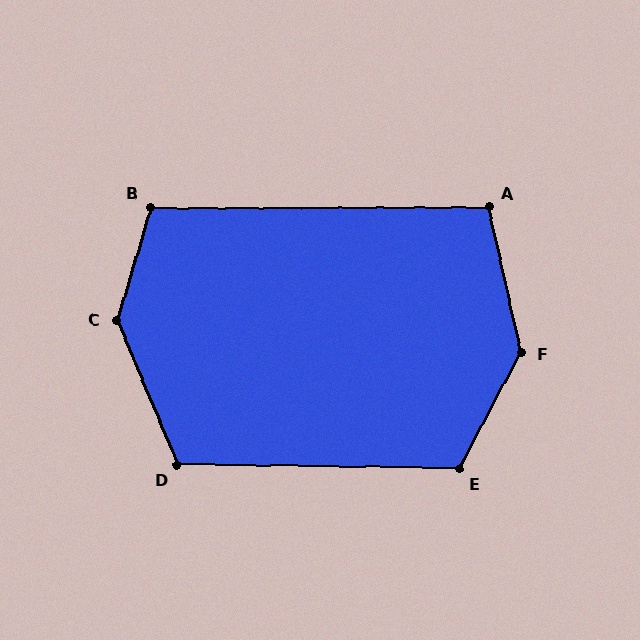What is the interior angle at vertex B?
Approximately 107 degrees (obtuse).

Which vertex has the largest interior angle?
C, at approximately 140 degrees.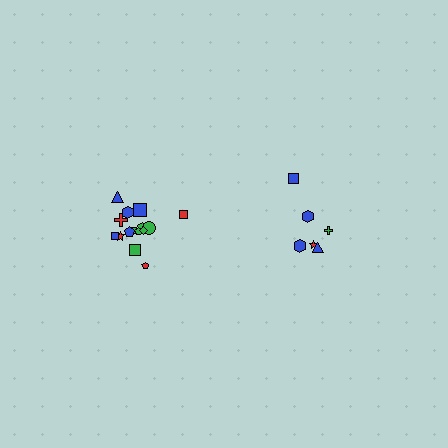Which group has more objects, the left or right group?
The left group.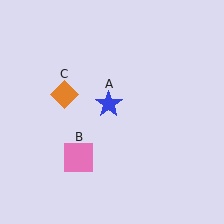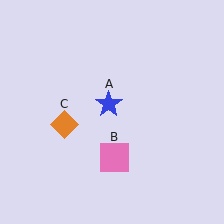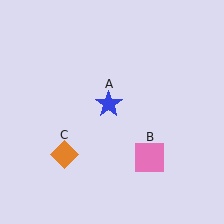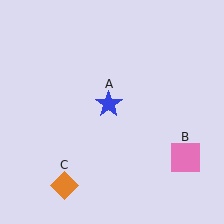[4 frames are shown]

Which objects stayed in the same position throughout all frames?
Blue star (object A) remained stationary.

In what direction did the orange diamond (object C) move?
The orange diamond (object C) moved down.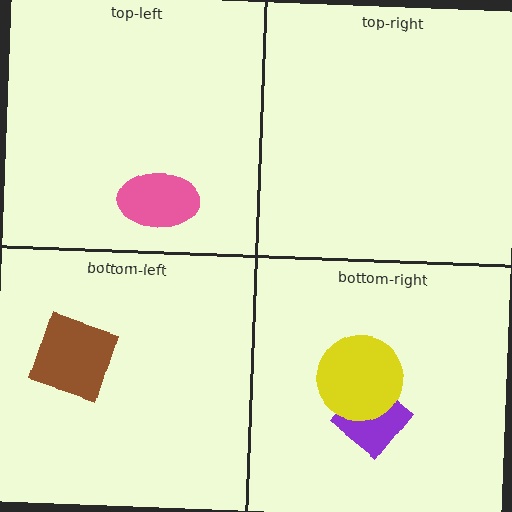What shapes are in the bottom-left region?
The brown square.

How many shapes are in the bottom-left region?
1.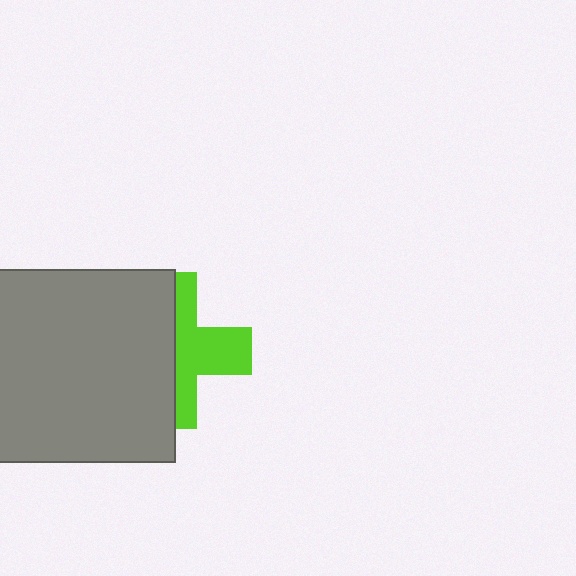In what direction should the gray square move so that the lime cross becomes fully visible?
The gray square should move left. That is the shortest direction to clear the overlap and leave the lime cross fully visible.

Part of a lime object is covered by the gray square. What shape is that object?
It is a cross.